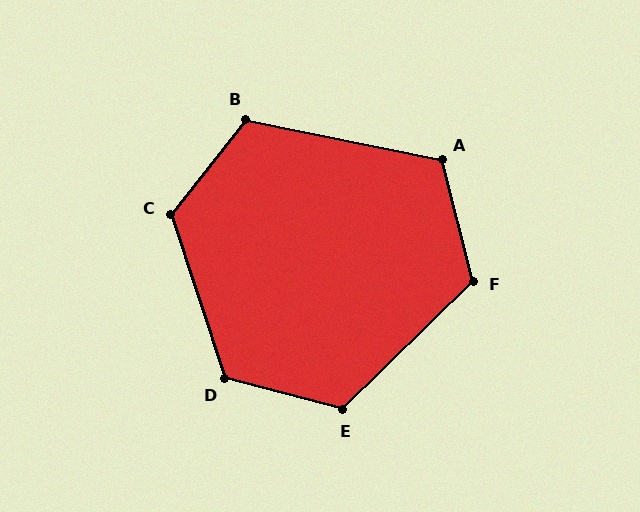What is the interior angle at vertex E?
Approximately 121 degrees (obtuse).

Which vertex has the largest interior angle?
C, at approximately 123 degrees.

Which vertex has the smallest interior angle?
A, at approximately 116 degrees.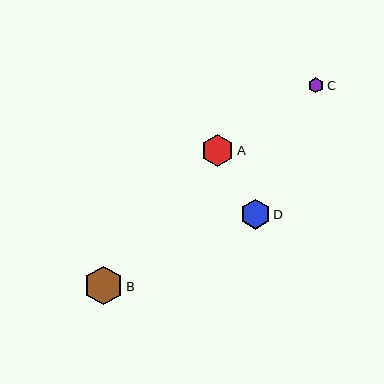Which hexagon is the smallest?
Hexagon C is the smallest with a size of approximately 16 pixels.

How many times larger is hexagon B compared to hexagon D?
Hexagon B is approximately 1.3 times the size of hexagon D.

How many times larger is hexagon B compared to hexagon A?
Hexagon B is approximately 1.2 times the size of hexagon A.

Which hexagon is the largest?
Hexagon B is the largest with a size of approximately 39 pixels.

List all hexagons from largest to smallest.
From largest to smallest: B, A, D, C.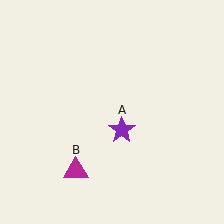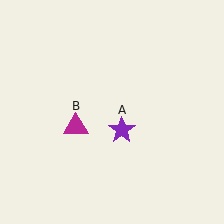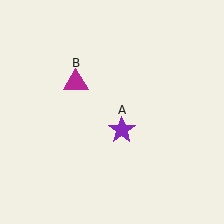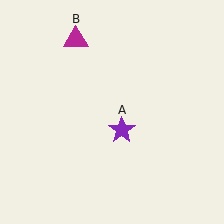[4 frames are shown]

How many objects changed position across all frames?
1 object changed position: magenta triangle (object B).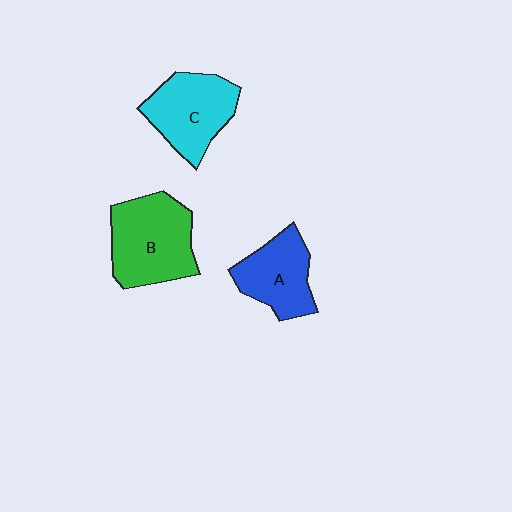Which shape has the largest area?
Shape B (green).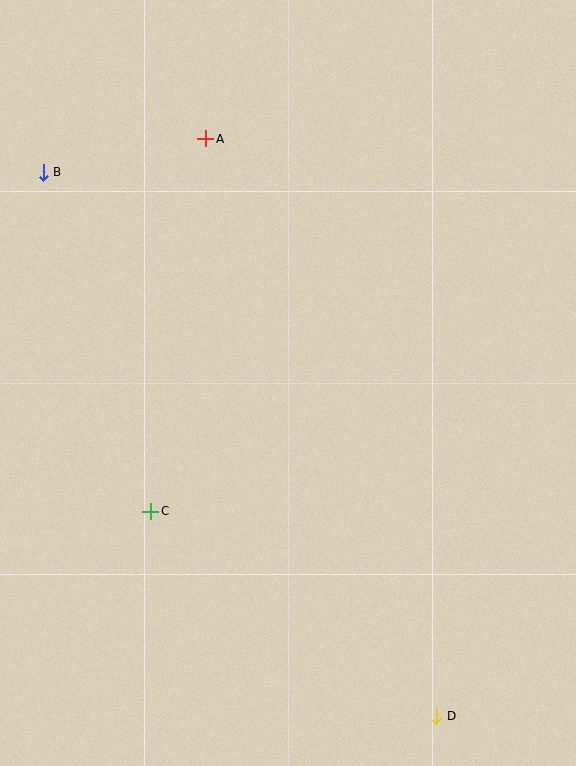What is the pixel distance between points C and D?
The distance between C and D is 352 pixels.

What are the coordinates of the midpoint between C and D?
The midpoint between C and D is at (294, 614).